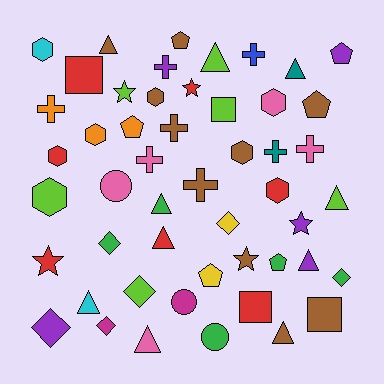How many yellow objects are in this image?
There are 2 yellow objects.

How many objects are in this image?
There are 50 objects.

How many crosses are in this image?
There are 8 crosses.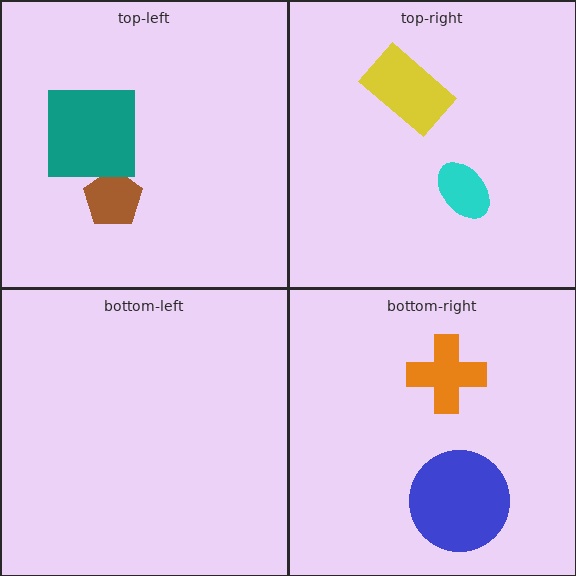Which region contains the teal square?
The top-left region.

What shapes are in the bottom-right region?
The orange cross, the blue circle.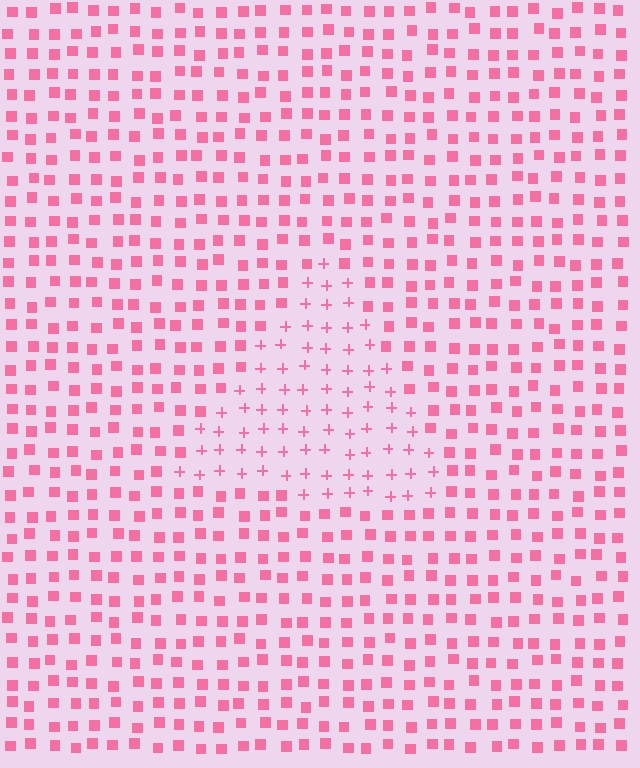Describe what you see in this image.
The image is filled with small pink elements arranged in a uniform grid. A triangle-shaped region contains plus signs, while the surrounding area contains squares. The boundary is defined purely by the change in element shape.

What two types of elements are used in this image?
The image uses plus signs inside the triangle region and squares outside it.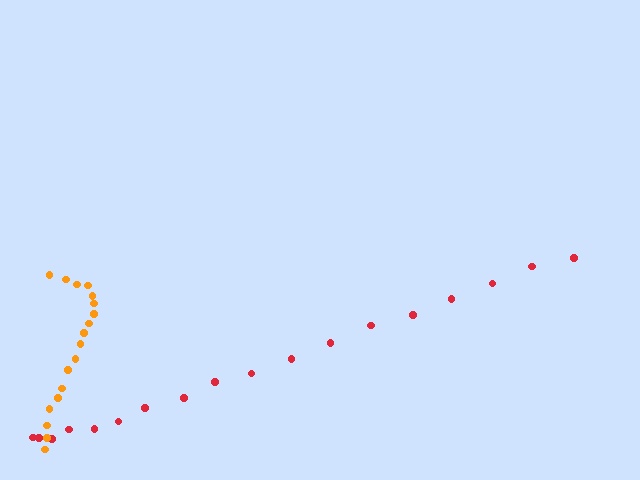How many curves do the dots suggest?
There are 2 distinct paths.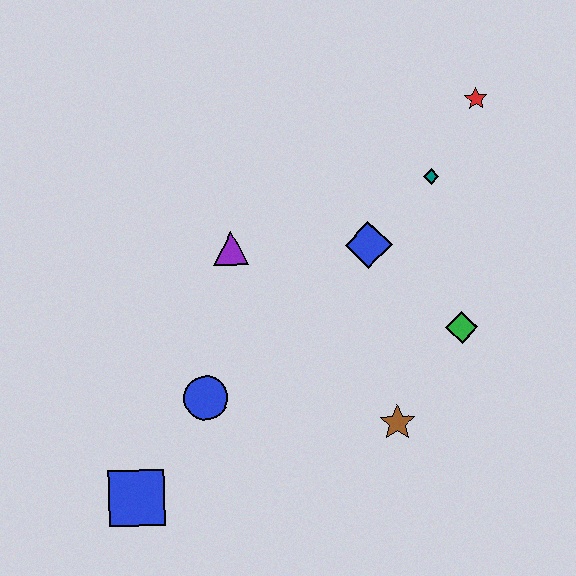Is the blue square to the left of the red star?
Yes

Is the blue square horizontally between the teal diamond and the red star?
No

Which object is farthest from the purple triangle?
The red star is farthest from the purple triangle.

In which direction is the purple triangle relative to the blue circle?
The purple triangle is above the blue circle.